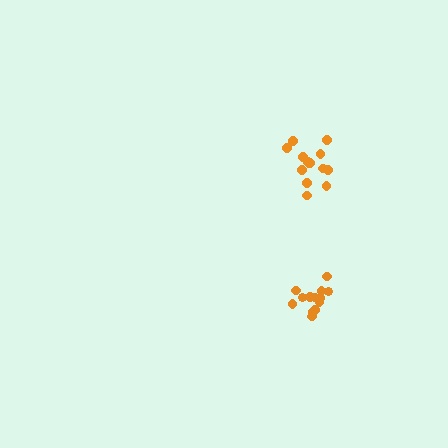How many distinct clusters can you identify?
There are 2 distinct clusters.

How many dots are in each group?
Group 1: 14 dots, Group 2: 14 dots (28 total).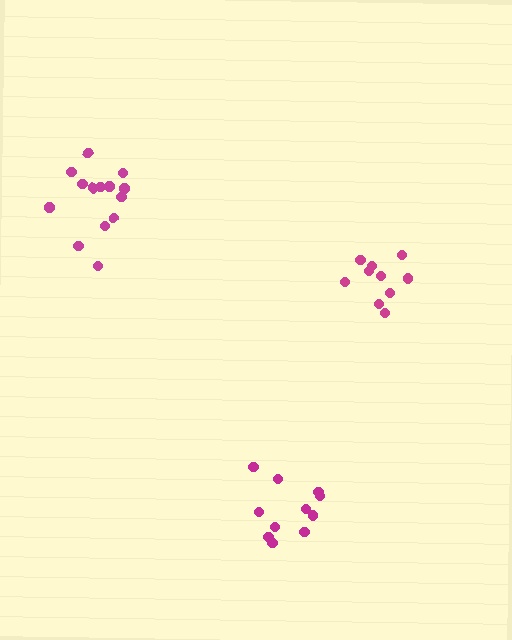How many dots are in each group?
Group 1: 11 dots, Group 2: 14 dots, Group 3: 10 dots (35 total).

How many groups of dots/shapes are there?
There are 3 groups.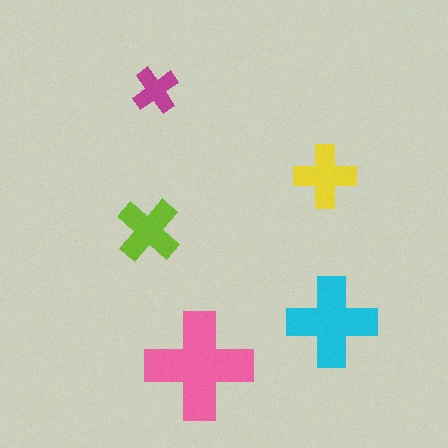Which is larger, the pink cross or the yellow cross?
The pink one.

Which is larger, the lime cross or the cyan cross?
The cyan one.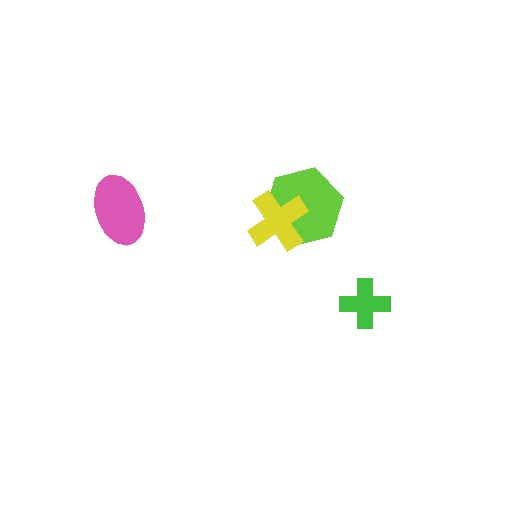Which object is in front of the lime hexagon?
The yellow cross is in front of the lime hexagon.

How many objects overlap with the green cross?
0 objects overlap with the green cross.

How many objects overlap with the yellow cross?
1 object overlaps with the yellow cross.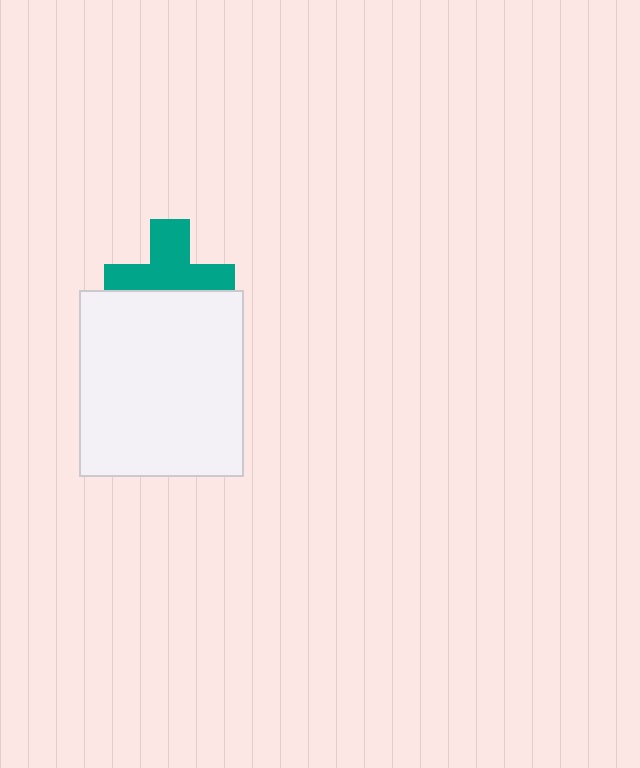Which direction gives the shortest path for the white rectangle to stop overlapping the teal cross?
Moving down gives the shortest separation.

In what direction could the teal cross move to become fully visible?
The teal cross could move up. That would shift it out from behind the white rectangle entirely.